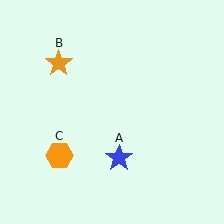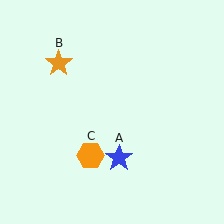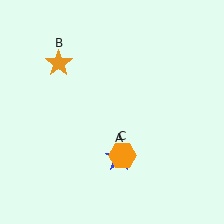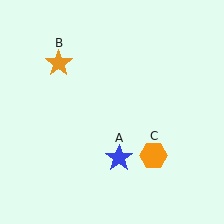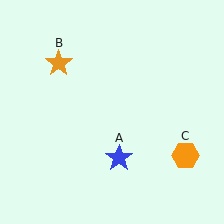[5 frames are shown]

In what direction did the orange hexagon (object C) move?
The orange hexagon (object C) moved right.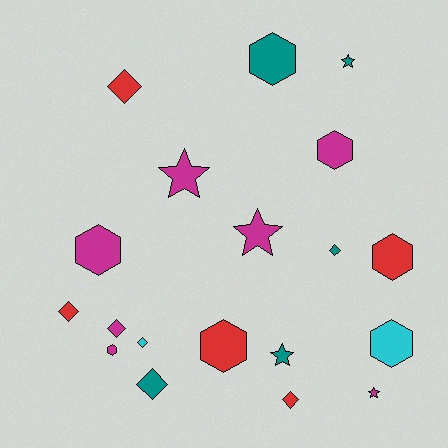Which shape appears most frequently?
Hexagon, with 7 objects.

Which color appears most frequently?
Magenta, with 7 objects.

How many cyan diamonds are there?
There is 1 cyan diamond.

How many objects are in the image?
There are 19 objects.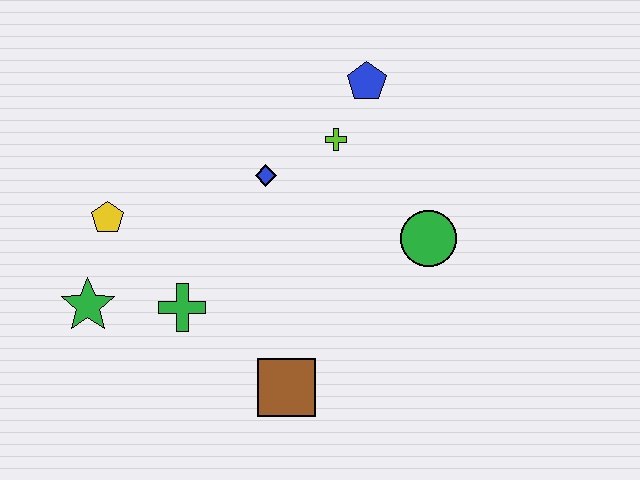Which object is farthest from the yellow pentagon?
The green circle is farthest from the yellow pentagon.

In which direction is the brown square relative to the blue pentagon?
The brown square is below the blue pentagon.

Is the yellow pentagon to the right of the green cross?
No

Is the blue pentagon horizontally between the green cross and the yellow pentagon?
No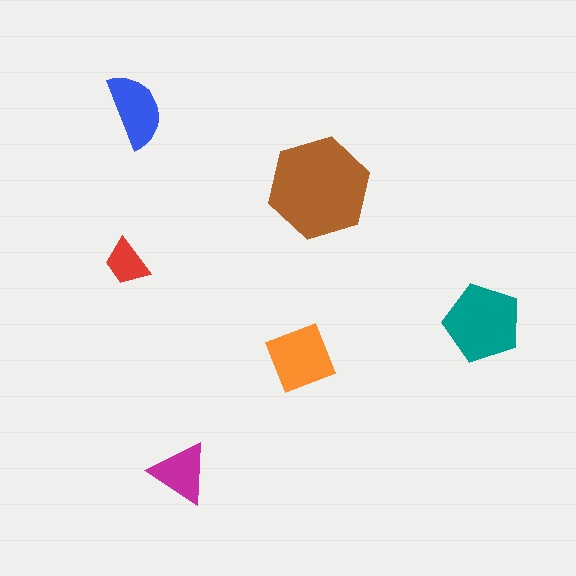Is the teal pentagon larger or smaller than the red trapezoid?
Larger.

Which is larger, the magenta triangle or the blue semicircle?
The blue semicircle.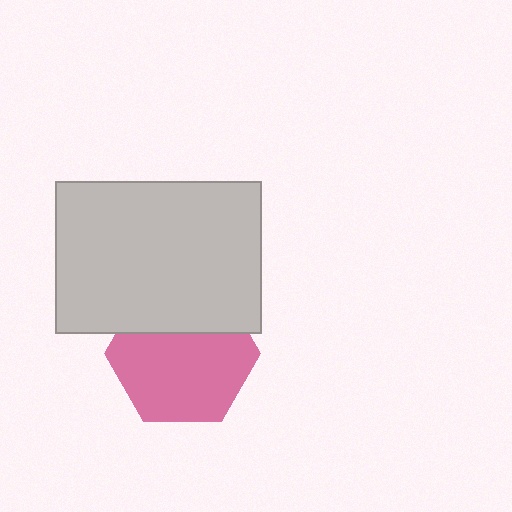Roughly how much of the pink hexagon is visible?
Most of it is visible (roughly 68%).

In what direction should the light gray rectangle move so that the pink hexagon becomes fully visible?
The light gray rectangle should move up. That is the shortest direction to clear the overlap and leave the pink hexagon fully visible.